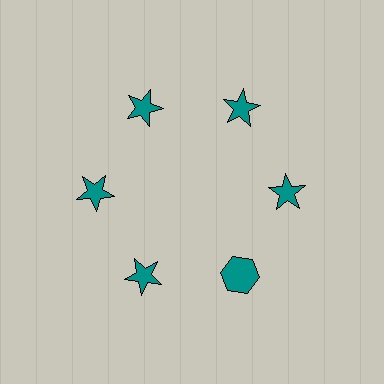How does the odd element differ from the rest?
It has a different shape: hexagon instead of star.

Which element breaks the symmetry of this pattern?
The teal hexagon at roughly the 5 o'clock position breaks the symmetry. All other shapes are teal stars.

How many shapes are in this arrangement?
There are 6 shapes arranged in a ring pattern.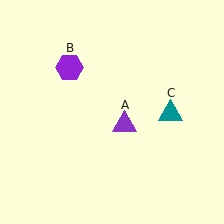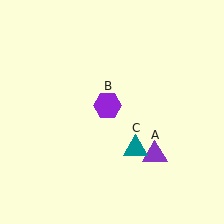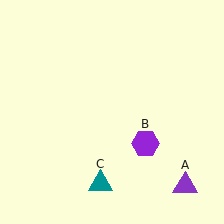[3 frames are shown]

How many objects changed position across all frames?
3 objects changed position: purple triangle (object A), purple hexagon (object B), teal triangle (object C).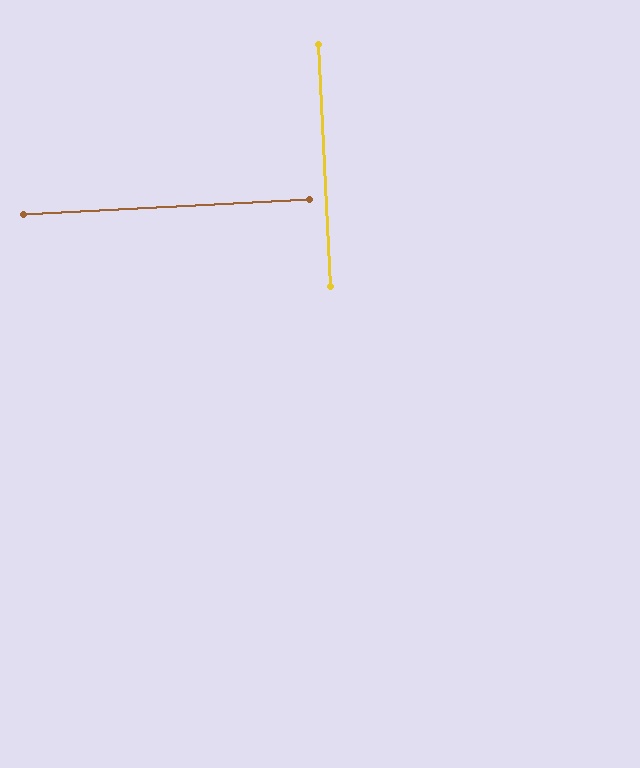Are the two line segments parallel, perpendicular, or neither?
Perpendicular — they meet at approximately 90°.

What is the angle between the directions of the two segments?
Approximately 90 degrees.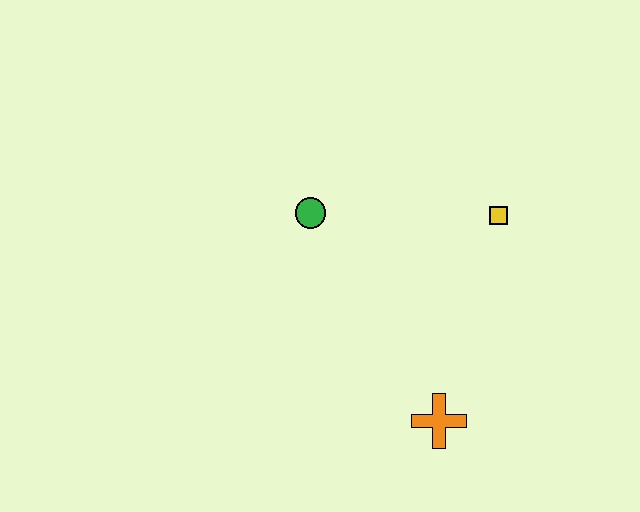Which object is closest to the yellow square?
The green circle is closest to the yellow square.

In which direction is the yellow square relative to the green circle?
The yellow square is to the right of the green circle.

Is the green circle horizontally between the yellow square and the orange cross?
No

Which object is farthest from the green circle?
The orange cross is farthest from the green circle.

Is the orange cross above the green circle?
No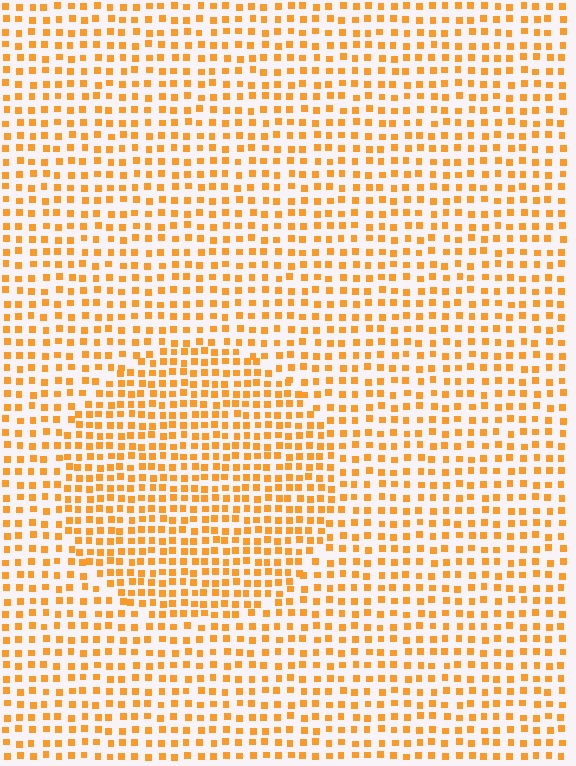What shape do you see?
I see a circle.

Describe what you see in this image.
The image contains small orange elements arranged at two different densities. A circle-shaped region is visible where the elements are more densely packed than the surrounding area.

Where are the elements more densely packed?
The elements are more densely packed inside the circle boundary.